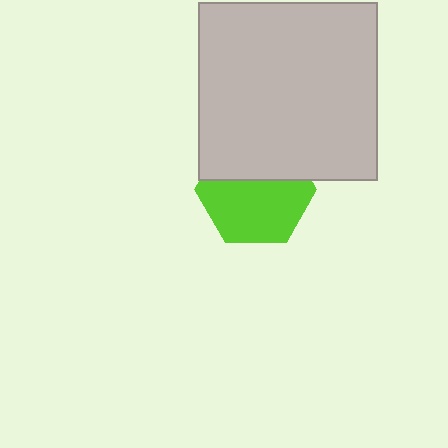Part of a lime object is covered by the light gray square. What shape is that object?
It is a hexagon.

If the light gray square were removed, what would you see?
You would see the complete lime hexagon.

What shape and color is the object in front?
The object in front is a light gray square.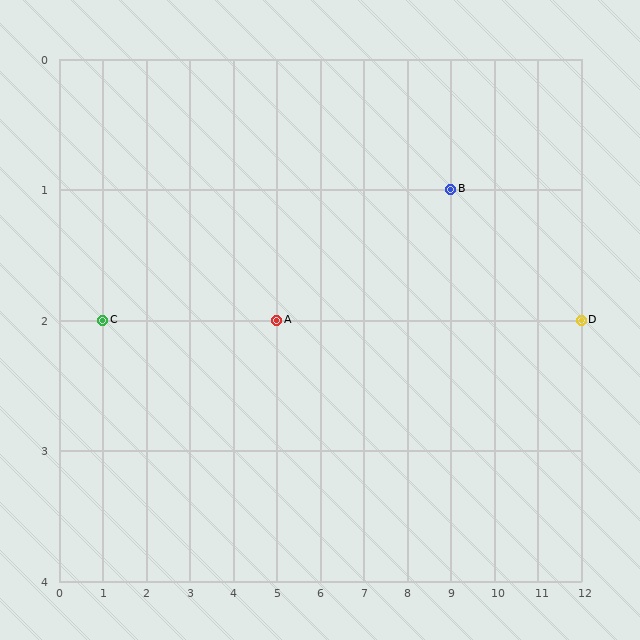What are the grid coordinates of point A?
Point A is at grid coordinates (5, 2).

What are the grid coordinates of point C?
Point C is at grid coordinates (1, 2).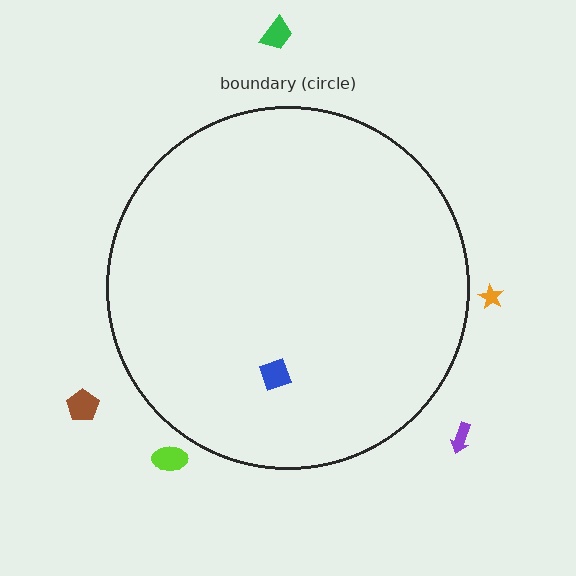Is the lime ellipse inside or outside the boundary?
Outside.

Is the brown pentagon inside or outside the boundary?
Outside.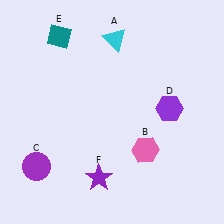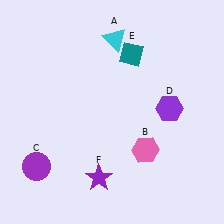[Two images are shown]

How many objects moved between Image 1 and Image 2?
1 object moved between the two images.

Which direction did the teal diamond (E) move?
The teal diamond (E) moved right.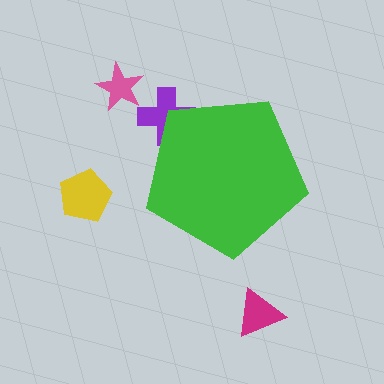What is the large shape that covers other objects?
A green pentagon.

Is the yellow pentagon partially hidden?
No, the yellow pentagon is fully visible.